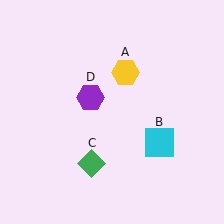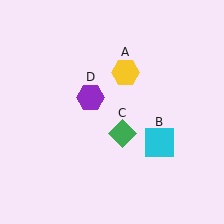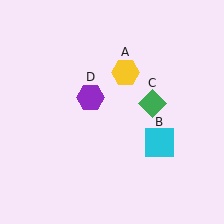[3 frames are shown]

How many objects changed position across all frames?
1 object changed position: green diamond (object C).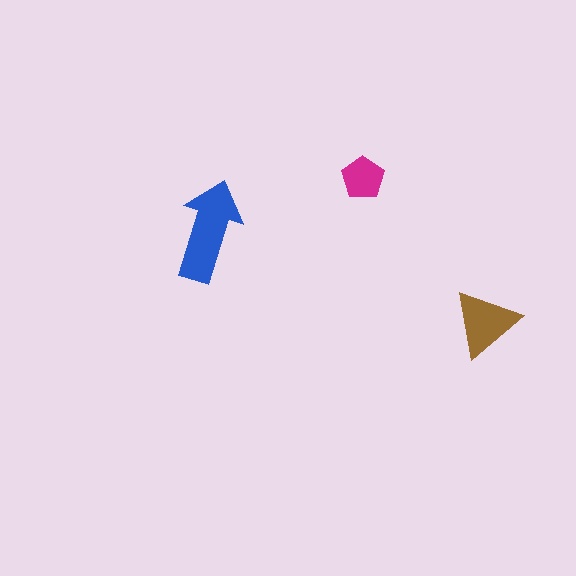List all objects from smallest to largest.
The magenta pentagon, the brown triangle, the blue arrow.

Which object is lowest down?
The brown triangle is bottommost.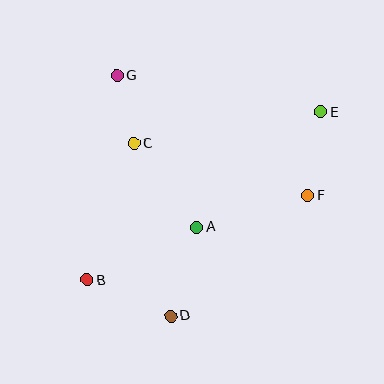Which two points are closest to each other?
Points C and G are closest to each other.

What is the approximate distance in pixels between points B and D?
The distance between B and D is approximately 91 pixels.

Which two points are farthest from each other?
Points B and E are farthest from each other.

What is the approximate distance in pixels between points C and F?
The distance between C and F is approximately 182 pixels.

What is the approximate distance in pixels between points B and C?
The distance between B and C is approximately 144 pixels.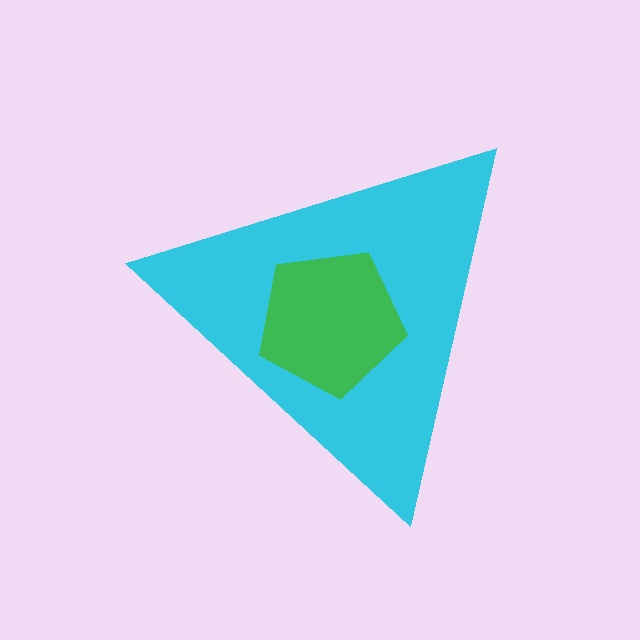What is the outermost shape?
The cyan triangle.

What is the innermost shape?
The green pentagon.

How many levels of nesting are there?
2.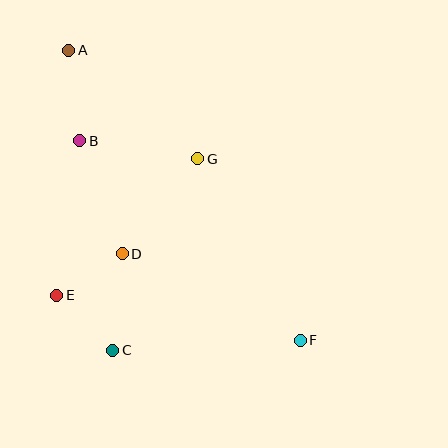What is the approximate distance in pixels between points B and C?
The distance between B and C is approximately 212 pixels.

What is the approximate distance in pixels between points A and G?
The distance between A and G is approximately 169 pixels.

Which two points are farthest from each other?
Points A and F are farthest from each other.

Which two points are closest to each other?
Points D and E are closest to each other.